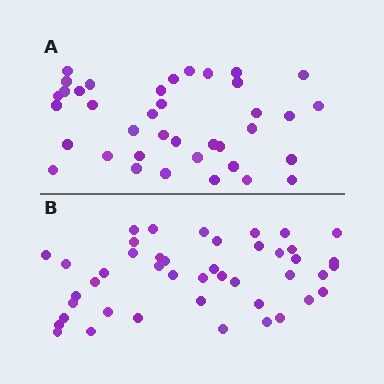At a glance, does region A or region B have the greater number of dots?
Region B (the bottom region) has more dots.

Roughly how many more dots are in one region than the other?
Region B has about 6 more dots than region A.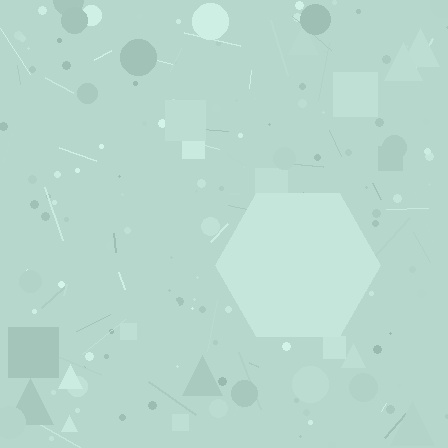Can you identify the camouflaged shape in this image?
The camouflaged shape is a hexagon.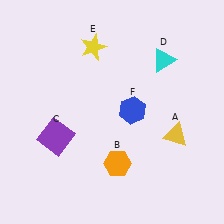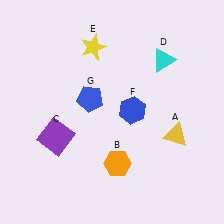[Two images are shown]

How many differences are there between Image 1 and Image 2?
There is 1 difference between the two images.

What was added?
A blue pentagon (G) was added in Image 2.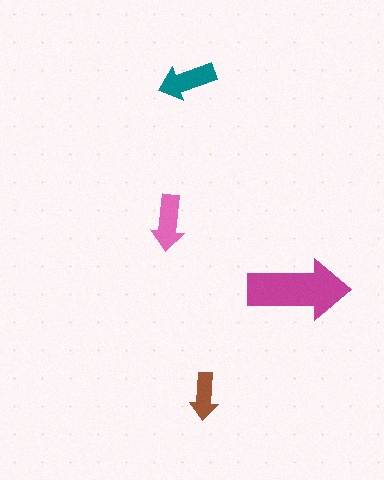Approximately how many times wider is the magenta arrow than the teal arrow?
About 1.5 times wider.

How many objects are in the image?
There are 4 objects in the image.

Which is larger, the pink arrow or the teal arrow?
The teal one.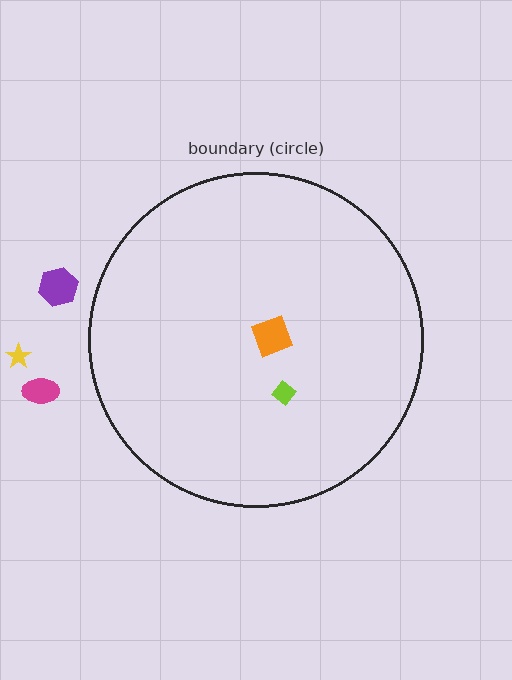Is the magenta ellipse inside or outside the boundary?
Outside.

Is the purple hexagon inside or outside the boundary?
Outside.